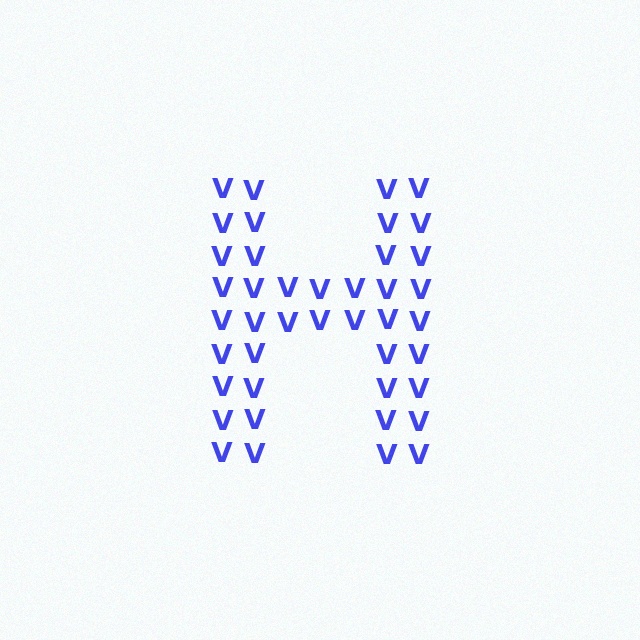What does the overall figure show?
The overall figure shows the letter H.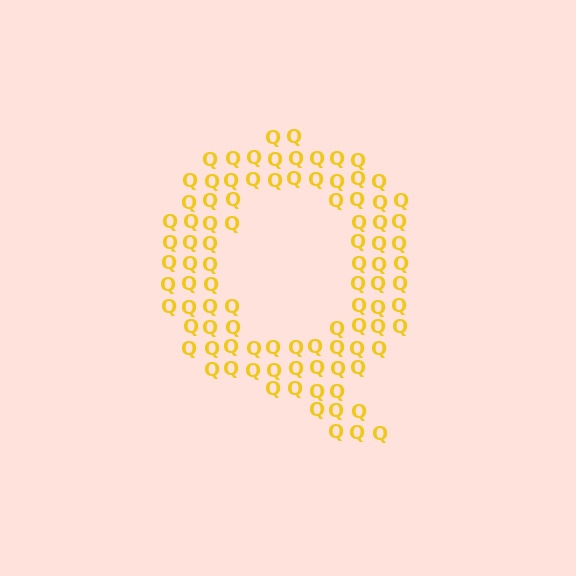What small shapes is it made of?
It is made of small letter Q's.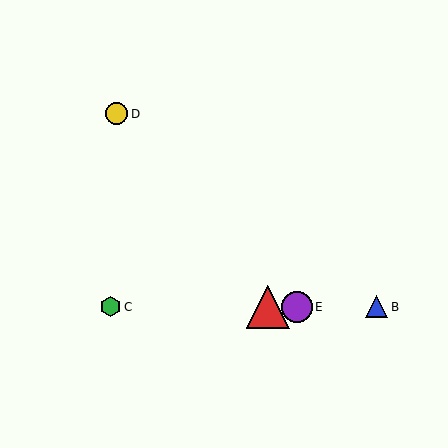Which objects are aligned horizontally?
Objects A, B, C, E are aligned horizontally.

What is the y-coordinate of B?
Object B is at y≈307.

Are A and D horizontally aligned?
No, A is at y≈307 and D is at y≈114.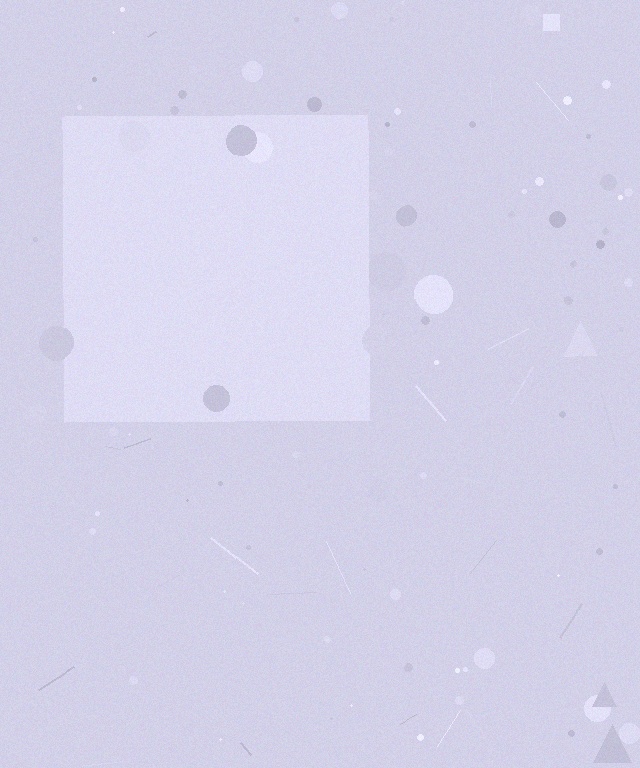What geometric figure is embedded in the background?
A square is embedded in the background.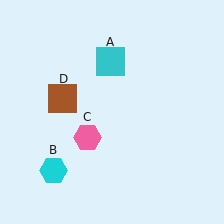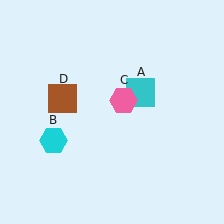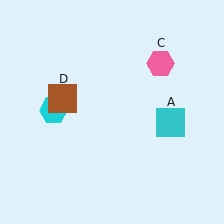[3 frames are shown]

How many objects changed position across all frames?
3 objects changed position: cyan square (object A), cyan hexagon (object B), pink hexagon (object C).